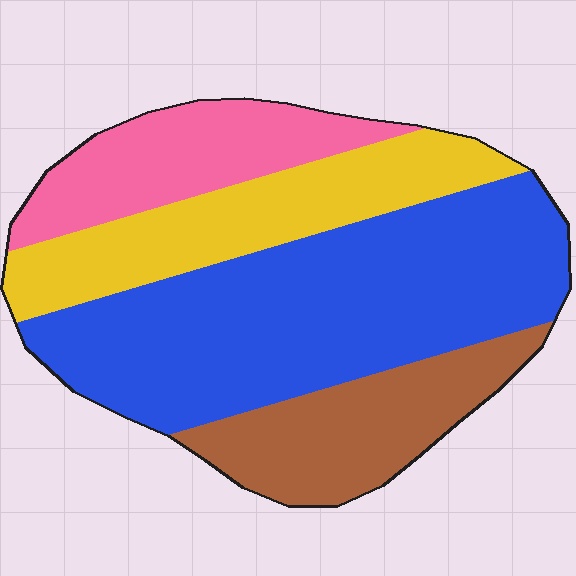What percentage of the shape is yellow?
Yellow takes up about one fifth (1/5) of the shape.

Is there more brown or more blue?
Blue.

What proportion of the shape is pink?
Pink covers about 15% of the shape.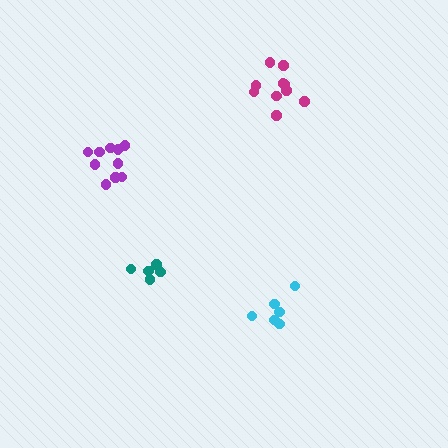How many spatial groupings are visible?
There are 4 spatial groupings.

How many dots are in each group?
Group 1: 10 dots, Group 2: 5 dots, Group 3: 6 dots, Group 4: 10 dots (31 total).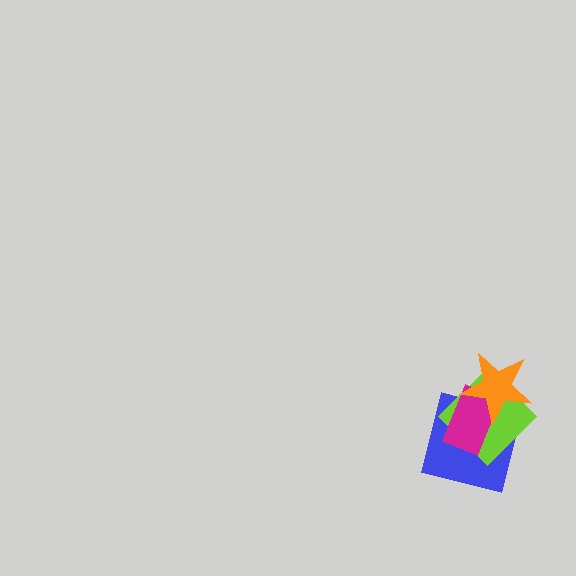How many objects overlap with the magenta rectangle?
3 objects overlap with the magenta rectangle.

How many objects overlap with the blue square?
3 objects overlap with the blue square.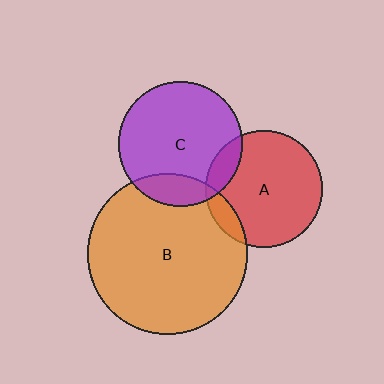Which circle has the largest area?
Circle B (orange).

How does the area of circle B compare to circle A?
Approximately 1.9 times.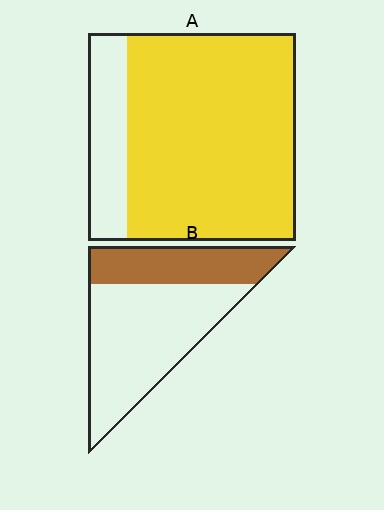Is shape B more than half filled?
No.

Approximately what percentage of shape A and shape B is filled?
A is approximately 80% and B is approximately 35%.